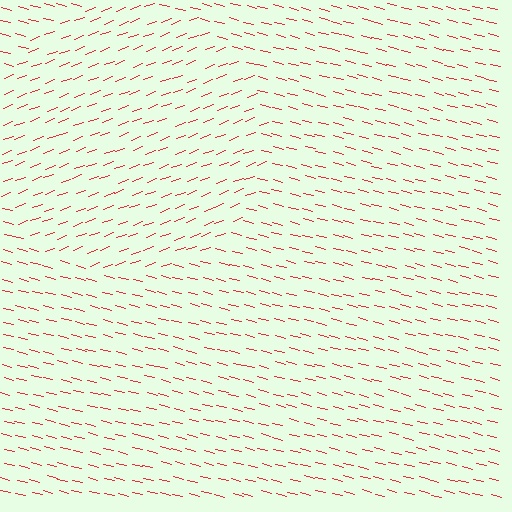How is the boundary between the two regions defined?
The boundary is defined purely by a change in line orientation (approximately 35 degrees difference). All lines are the same color and thickness.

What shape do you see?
I see a circle.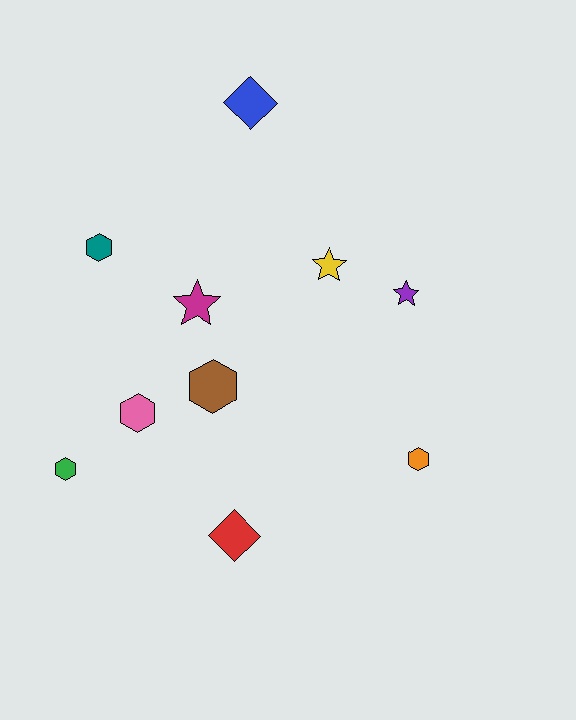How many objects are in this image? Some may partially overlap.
There are 10 objects.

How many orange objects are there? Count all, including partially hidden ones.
There is 1 orange object.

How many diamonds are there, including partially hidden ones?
There are 2 diamonds.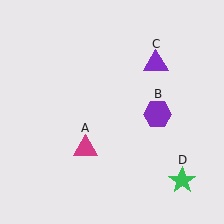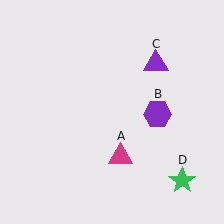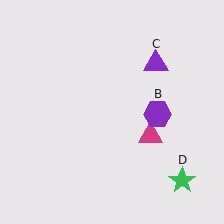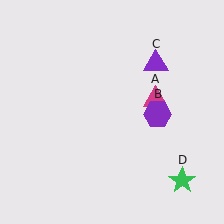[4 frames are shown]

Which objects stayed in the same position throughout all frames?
Purple hexagon (object B) and purple triangle (object C) and green star (object D) remained stationary.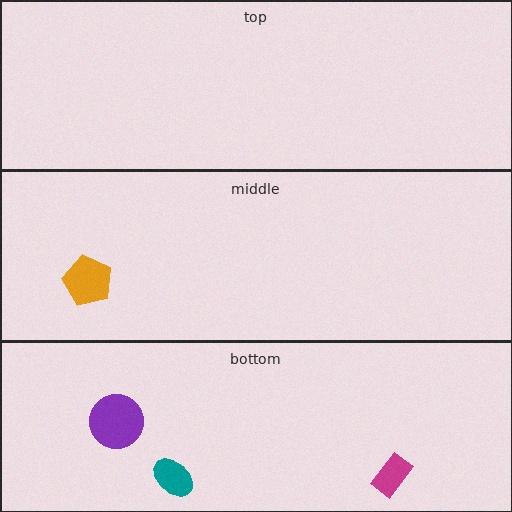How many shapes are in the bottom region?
3.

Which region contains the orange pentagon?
The middle region.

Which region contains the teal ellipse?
The bottom region.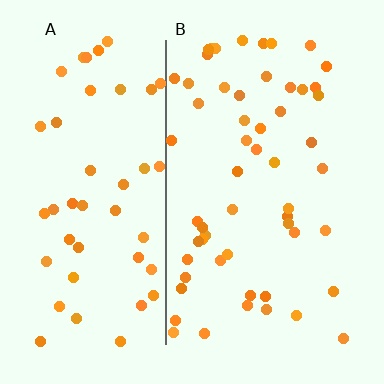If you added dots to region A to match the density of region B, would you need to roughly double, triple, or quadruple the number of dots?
Approximately double.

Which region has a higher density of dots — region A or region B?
B (the right).